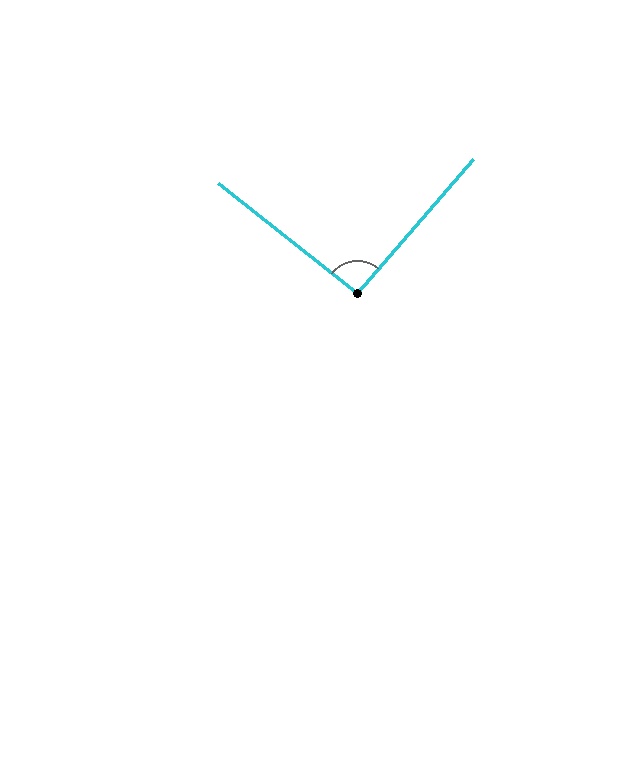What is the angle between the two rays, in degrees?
Approximately 93 degrees.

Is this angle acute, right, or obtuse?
It is approximately a right angle.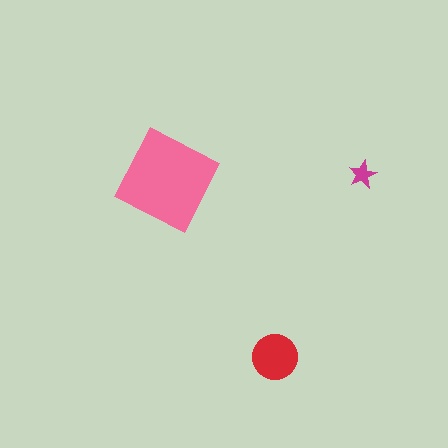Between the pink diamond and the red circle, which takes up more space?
The pink diamond.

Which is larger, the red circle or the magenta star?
The red circle.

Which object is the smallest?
The magenta star.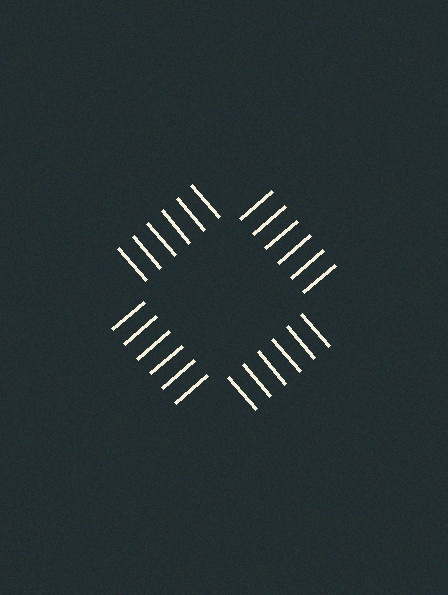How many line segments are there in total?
24 — 6 along each of the 4 edges.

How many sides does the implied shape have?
4 sides — the line-ends trace a square.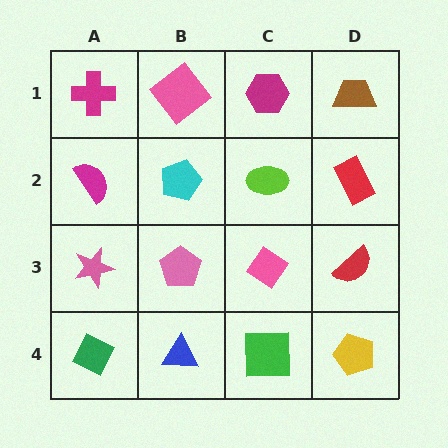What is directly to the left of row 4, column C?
A blue triangle.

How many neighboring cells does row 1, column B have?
3.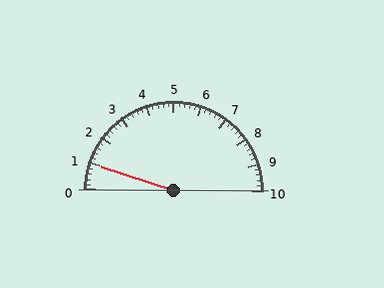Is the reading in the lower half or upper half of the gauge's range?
The reading is in the lower half of the range (0 to 10).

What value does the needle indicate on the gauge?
The needle indicates approximately 1.0.